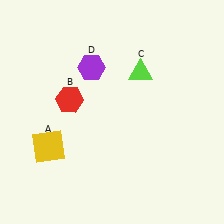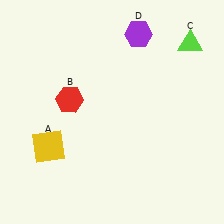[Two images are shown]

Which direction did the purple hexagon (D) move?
The purple hexagon (D) moved right.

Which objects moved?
The objects that moved are: the lime triangle (C), the purple hexagon (D).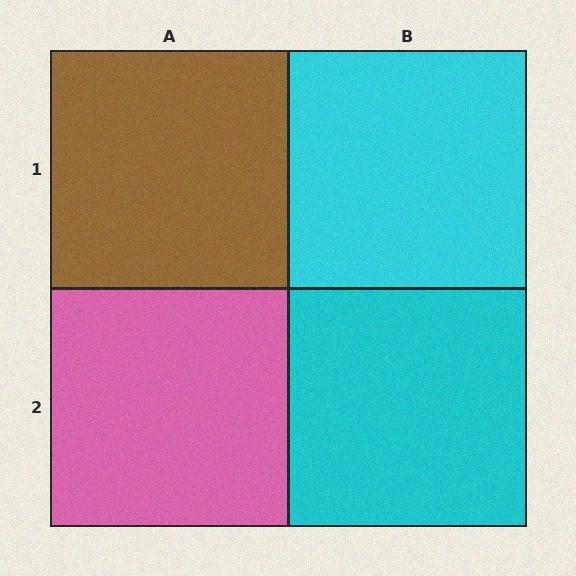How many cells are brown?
1 cell is brown.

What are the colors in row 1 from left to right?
Brown, cyan.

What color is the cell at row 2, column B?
Cyan.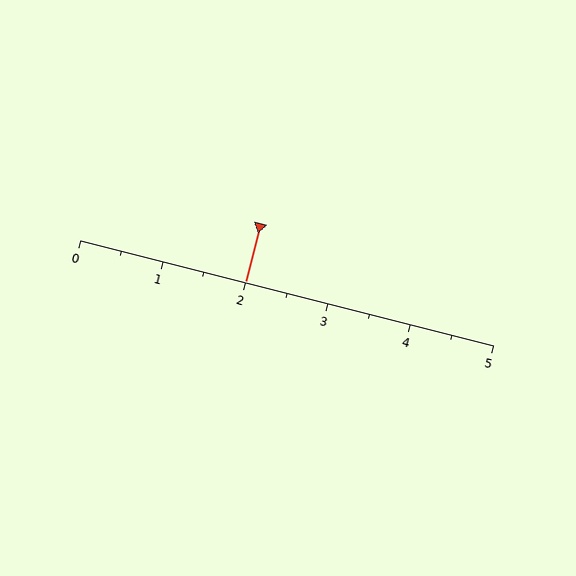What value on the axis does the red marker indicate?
The marker indicates approximately 2.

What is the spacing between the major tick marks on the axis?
The major ticks are spaced 1 apart.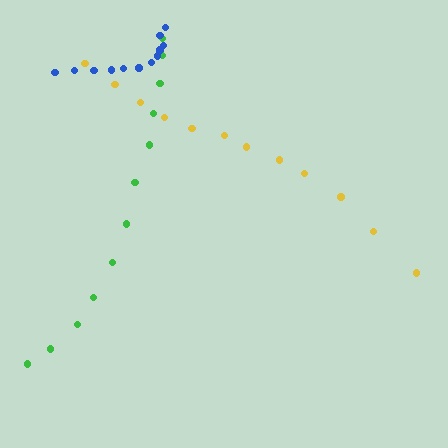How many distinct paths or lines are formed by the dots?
There are 3 distinct paths.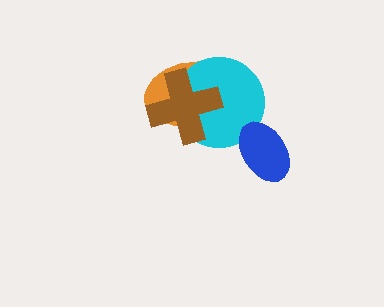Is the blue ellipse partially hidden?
No, no other shape covers it.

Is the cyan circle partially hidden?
Yes, it is partially covered by another shape.